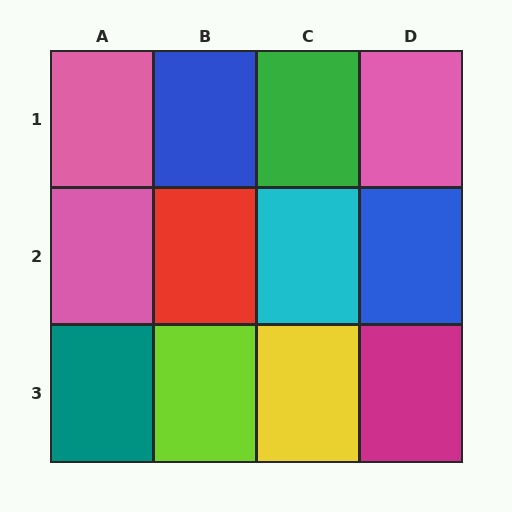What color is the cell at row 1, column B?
Blue.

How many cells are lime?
1 cell is lime.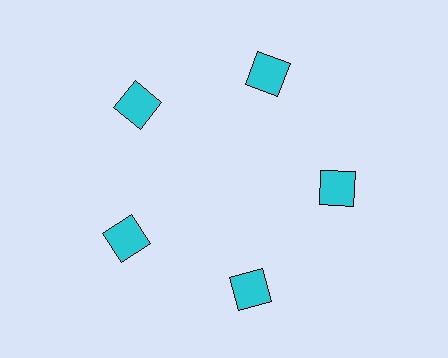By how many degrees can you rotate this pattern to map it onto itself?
The pattern maps onto itself every 72 degrees of rotation.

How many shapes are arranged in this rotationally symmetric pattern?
There are 5 shapes, arranged in 5 groups of 1.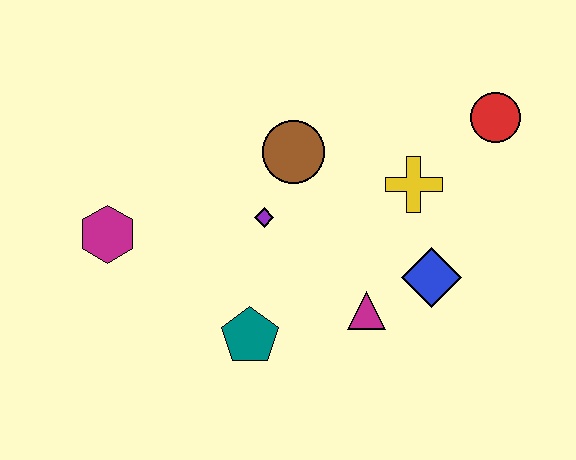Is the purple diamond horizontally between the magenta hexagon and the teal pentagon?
No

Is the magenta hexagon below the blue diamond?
No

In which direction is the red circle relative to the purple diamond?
The red circle is to the right of the purple diamond.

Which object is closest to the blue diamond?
The magenta triangle is closest to the blue diamond.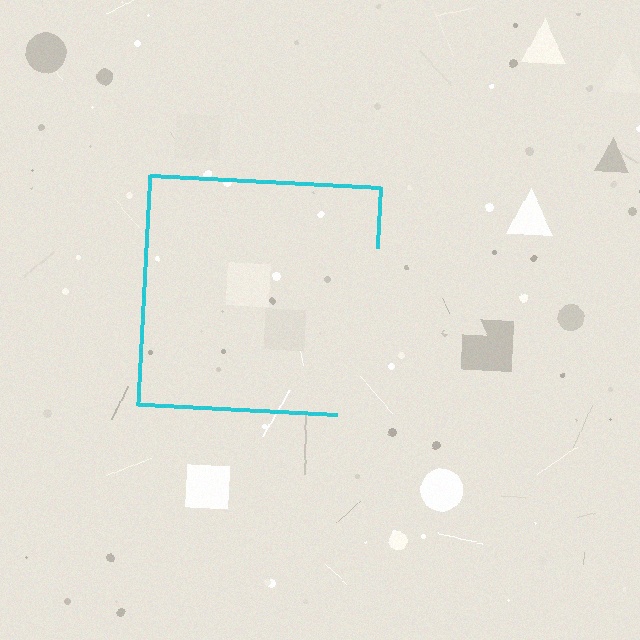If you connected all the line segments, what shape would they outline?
They would outline a square.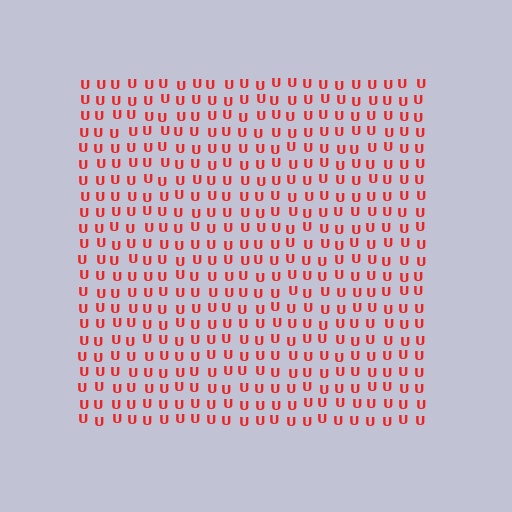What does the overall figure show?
The overall figure shows a square.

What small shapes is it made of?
It is made of small letter U's.